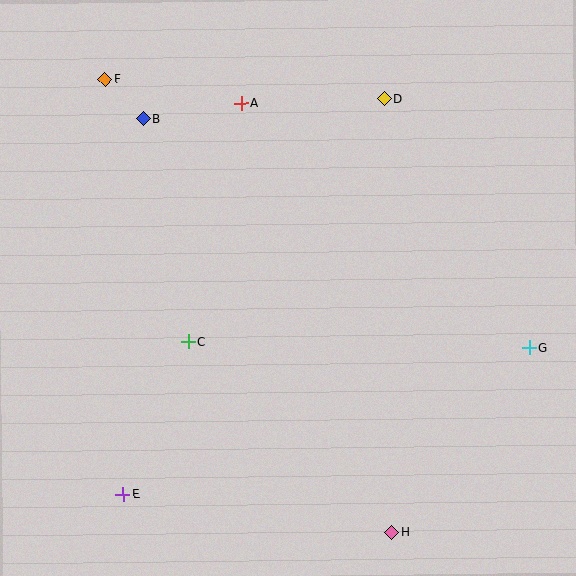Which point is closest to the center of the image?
Point C at (188, 342) is closest to the center.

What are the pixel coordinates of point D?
Point D is at (384, 99).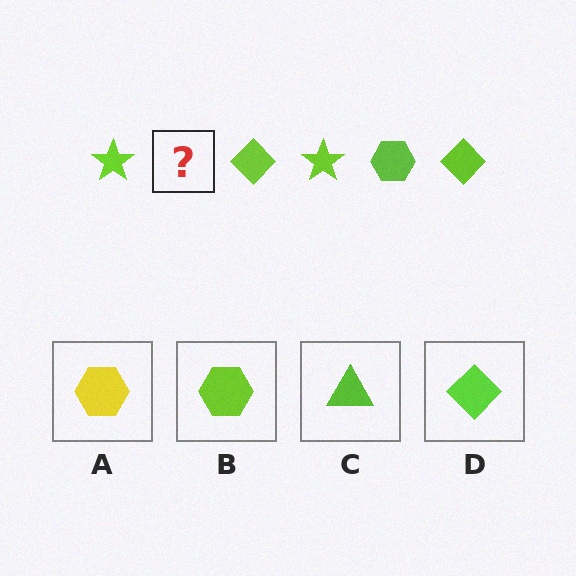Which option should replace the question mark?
Option B.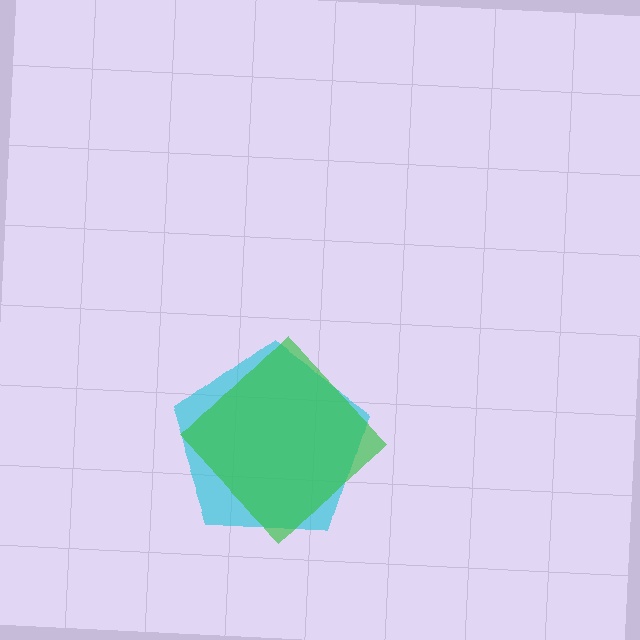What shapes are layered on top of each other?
The layered shapes are: a cyan pentagon, a green diamond.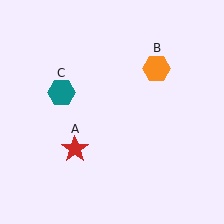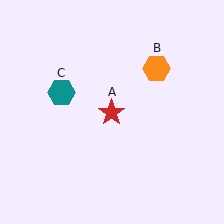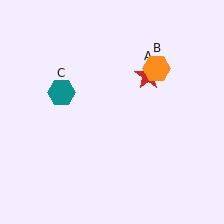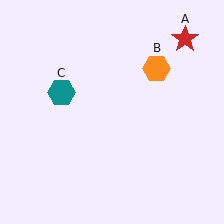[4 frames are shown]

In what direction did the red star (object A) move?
The red star (object A) moved up and to the right.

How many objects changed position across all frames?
1 object changed position: red star (object A).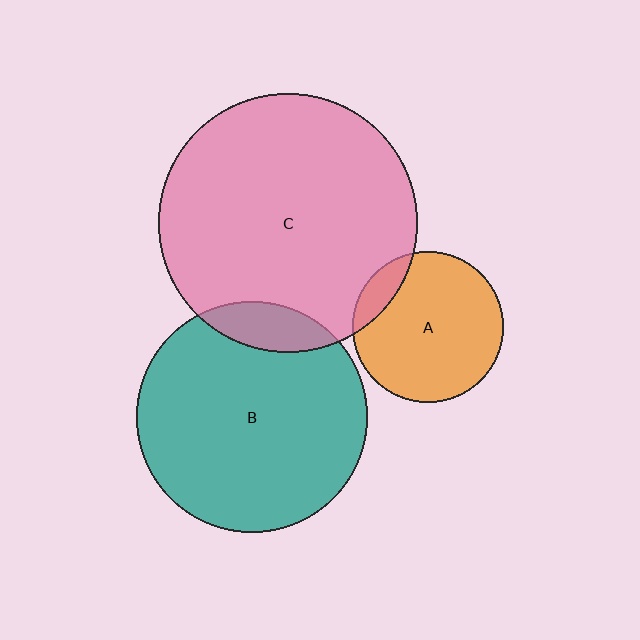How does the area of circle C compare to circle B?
Approximately 1.3 times.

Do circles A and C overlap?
Yes.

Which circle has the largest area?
Circle C (pink).